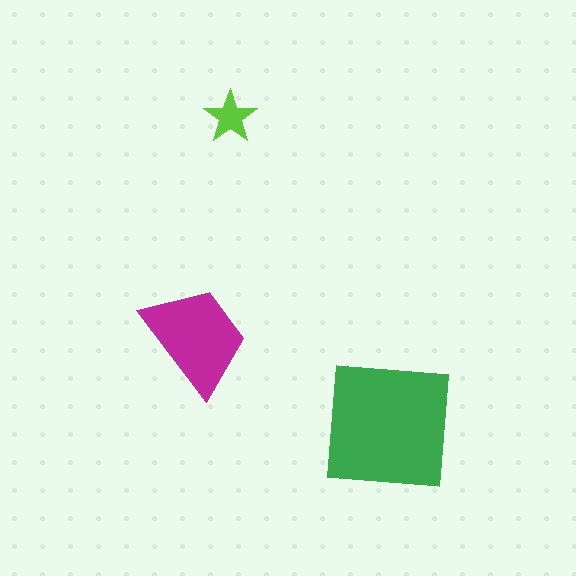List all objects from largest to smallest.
The green square, the magenta trapezoid, the lime star.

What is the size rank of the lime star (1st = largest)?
3rd.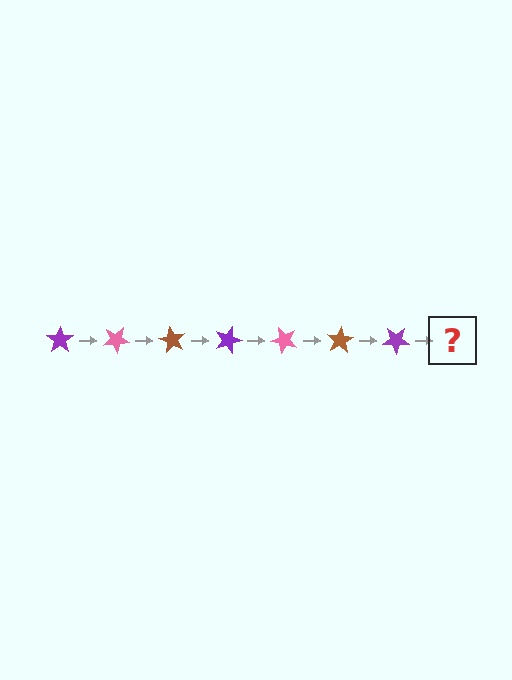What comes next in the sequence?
The next element should be a pink star, rotated 210 degrees from the start.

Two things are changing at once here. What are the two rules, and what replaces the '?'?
The two rules are that it rotates 30 degrees each step and the color cycles through purple, pink, and brown. The '?' should be a pink star, rotated 210 degrees from the start.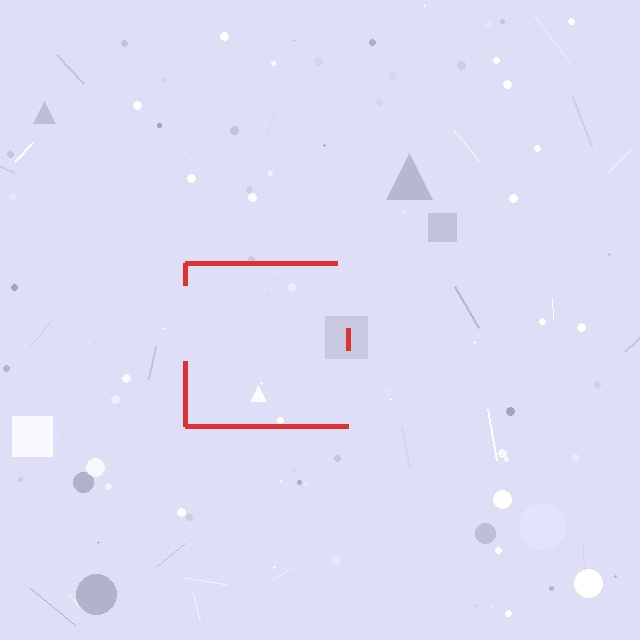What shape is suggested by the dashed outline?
The dashed outline suggests a square.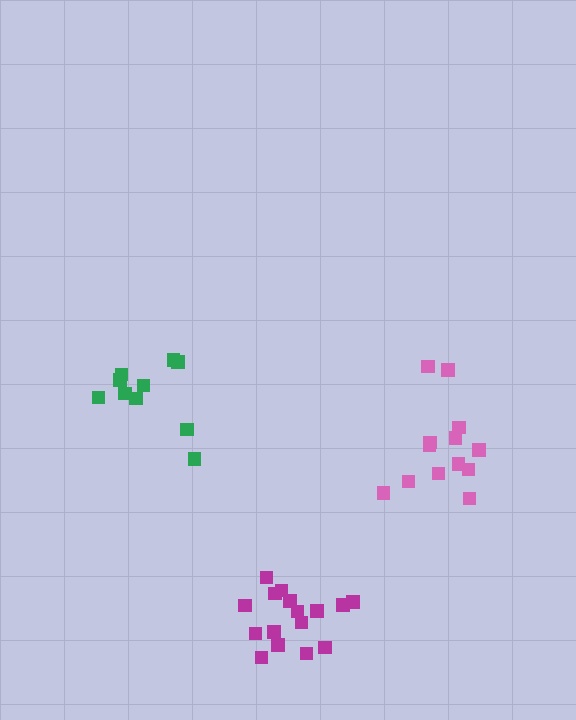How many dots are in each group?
Group 1: 10 dots, Group 2: 16 dots, Group 3: 13 dots (39 total).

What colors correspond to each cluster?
The clusters are colored: green, magenta, pink.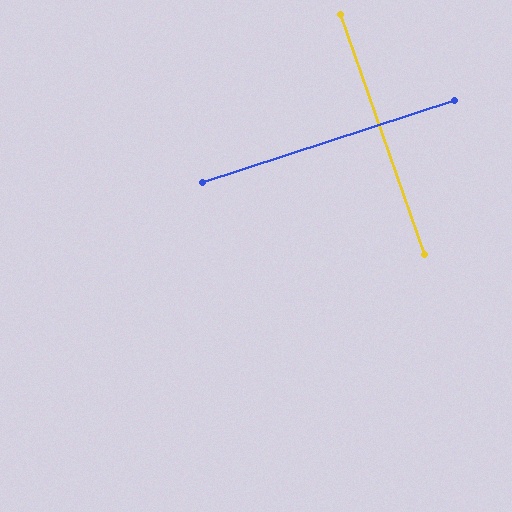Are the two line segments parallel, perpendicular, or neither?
Perpendicular — they meet at approximately 89°.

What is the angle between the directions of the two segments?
Approximately 89 degrees.